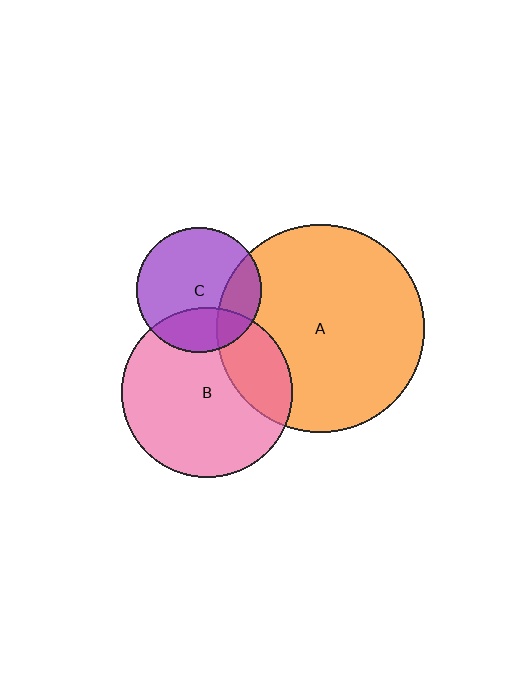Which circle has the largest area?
Circle A (orange).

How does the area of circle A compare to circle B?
Approximately 1.5 times.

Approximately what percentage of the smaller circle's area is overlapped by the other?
Approximately 25%.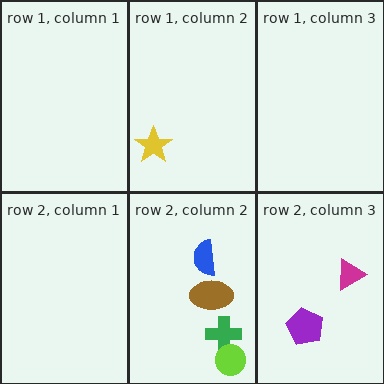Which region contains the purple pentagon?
The row 2, column 3 region.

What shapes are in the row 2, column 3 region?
The magenta triangle, the purple pentagon.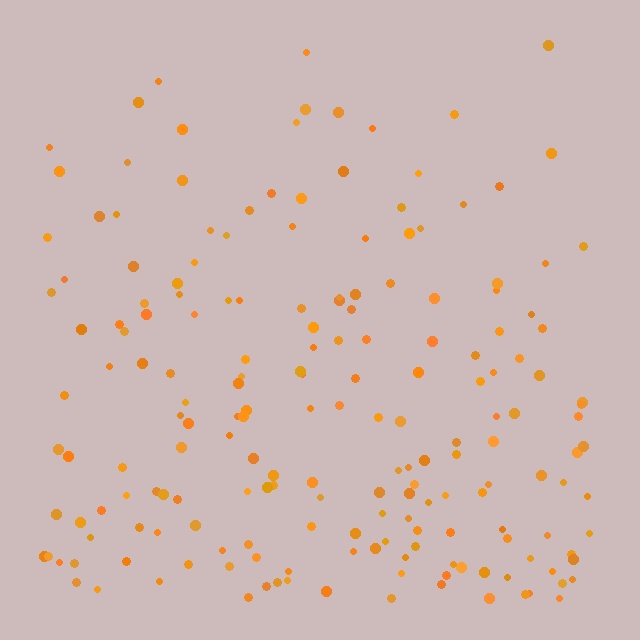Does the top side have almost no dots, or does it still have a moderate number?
Still a moderate number, just noticeably fewer than the bottom.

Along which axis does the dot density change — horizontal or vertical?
Vertical.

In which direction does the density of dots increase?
From top to bottom, with the bottom side densest.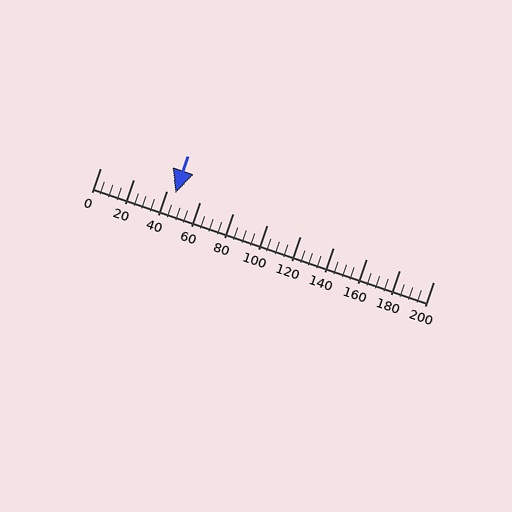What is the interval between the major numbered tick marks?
The major tick marks are spaced 20 units apart.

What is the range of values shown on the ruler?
The ruler shows values from 0 to 200.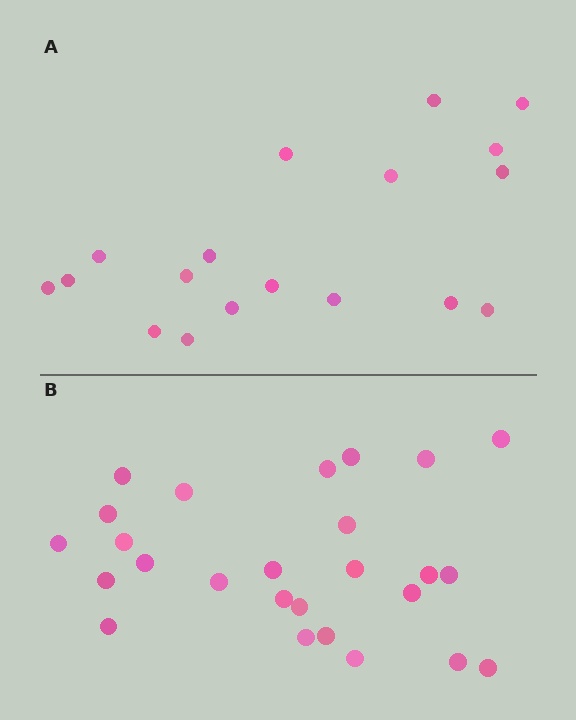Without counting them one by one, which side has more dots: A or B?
Region B (the bottom region) has more dots.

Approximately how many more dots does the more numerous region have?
Region B has roughly 8 or so more dots than region A.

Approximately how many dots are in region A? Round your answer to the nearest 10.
About 20 dots. (The exact count is 18, which rounds to 20.)